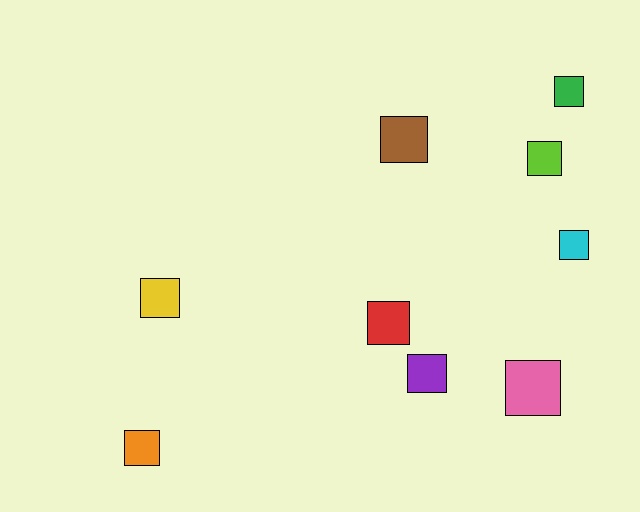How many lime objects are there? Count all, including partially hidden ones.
There is 1 lime object.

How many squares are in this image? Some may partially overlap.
There are 9 squares.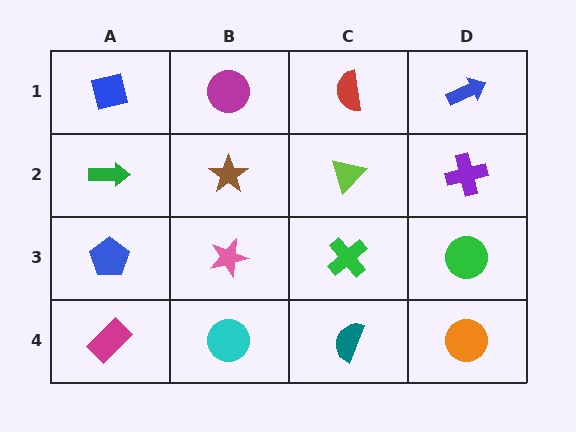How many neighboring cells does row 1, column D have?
2.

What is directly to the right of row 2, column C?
A purple cross.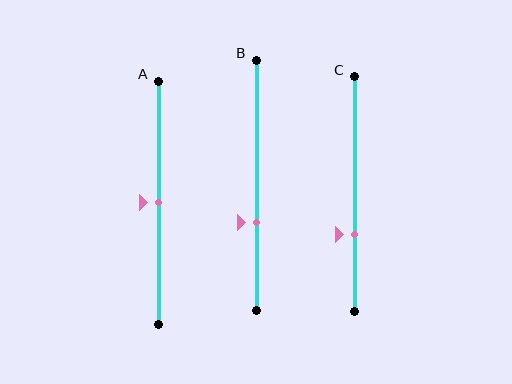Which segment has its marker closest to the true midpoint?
Segment A has its marker closest to the true midpoint.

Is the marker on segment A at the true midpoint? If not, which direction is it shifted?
Yes, the marker on segment A is at the true midpoint.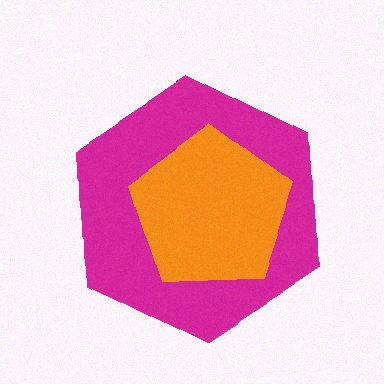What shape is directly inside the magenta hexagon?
The orange pentagon.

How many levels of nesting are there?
2.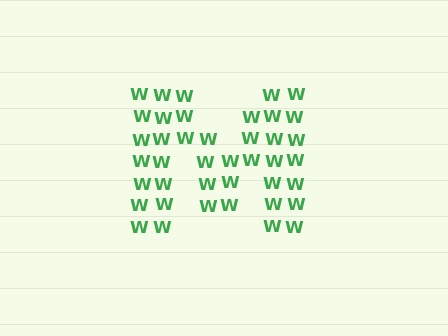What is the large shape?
The large shape is the letter M.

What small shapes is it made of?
It is made of small letter W's.